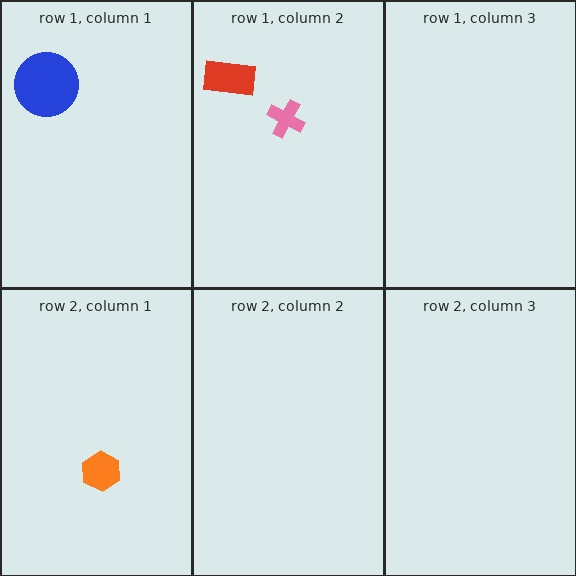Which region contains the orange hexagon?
The row 2, column 1 region.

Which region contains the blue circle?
The row 1, column 1 region.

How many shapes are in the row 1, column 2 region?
2.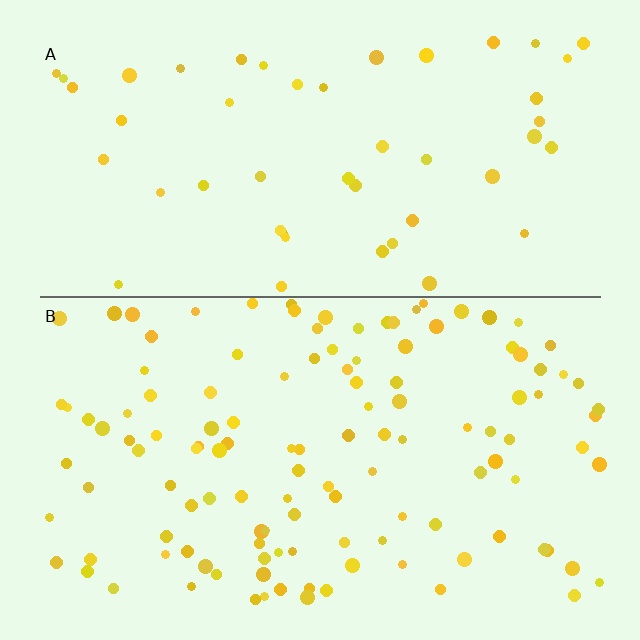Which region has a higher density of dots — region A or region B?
B (the bottom).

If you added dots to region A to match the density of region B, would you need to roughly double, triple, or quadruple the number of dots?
Approximately triple.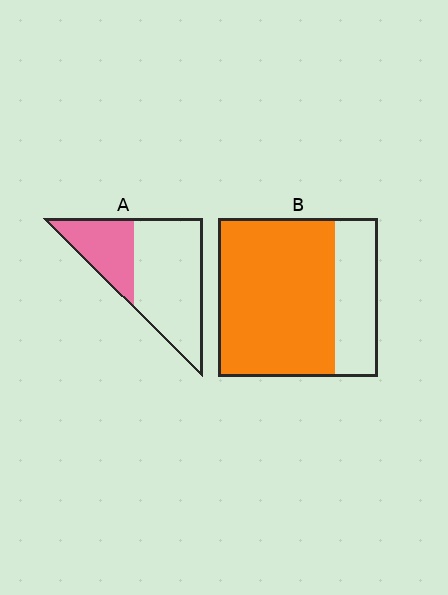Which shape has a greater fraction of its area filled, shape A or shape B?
Shape B.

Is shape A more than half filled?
No.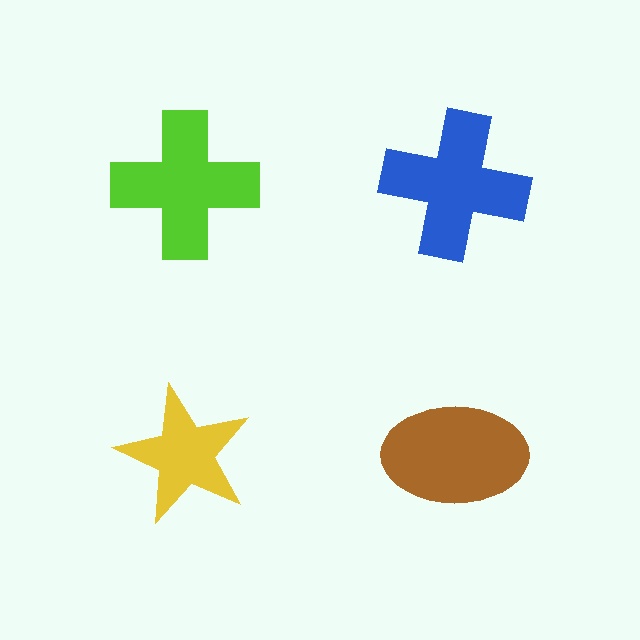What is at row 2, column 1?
A yellow star.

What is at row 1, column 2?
A blue cross.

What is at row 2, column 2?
A brown ellipse.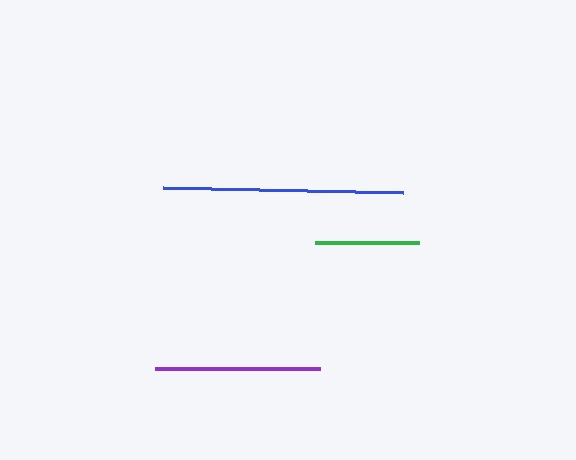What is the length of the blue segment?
The blue segment is approximately 240 pixels long.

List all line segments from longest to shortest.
From longest to shortest: blue, purple, green.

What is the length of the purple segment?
The purple segment is approximately 165 pixels long.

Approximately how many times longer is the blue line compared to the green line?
The blue line is approximately 2.3 times the length of the green line.